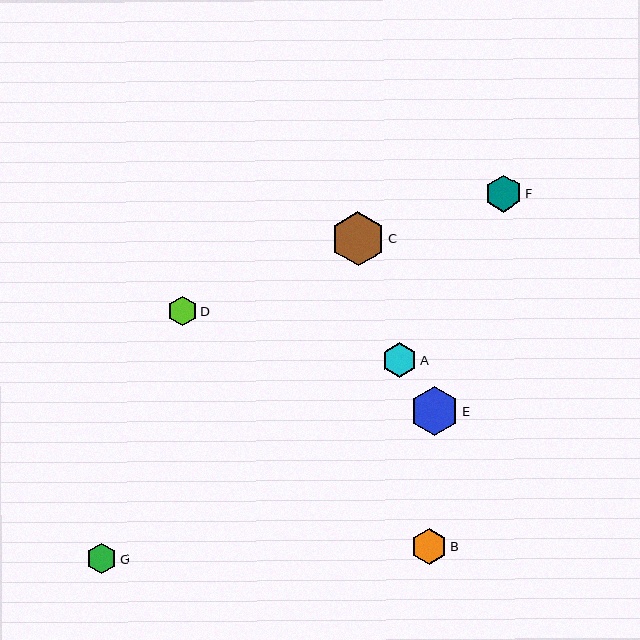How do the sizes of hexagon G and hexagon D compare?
Hexagon G and hexagon D are approximately the same size.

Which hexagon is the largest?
Hexagon C is the largest with a size of approximately 54 pixels.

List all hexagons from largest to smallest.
From largest to smallest: C, E, F, B, A, G, D.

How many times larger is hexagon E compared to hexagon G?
Hexagon E is approximately 1.6 times the size of hexagon G.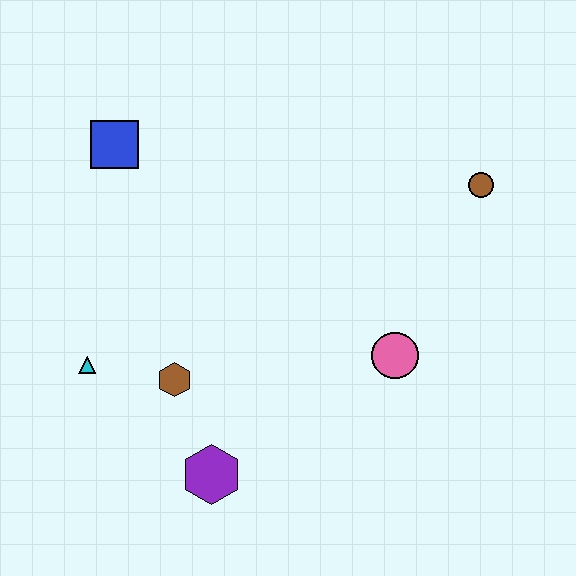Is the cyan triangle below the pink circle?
Yes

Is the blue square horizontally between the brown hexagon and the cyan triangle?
Yes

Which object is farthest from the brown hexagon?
The brown circle is farthest from the brown hexagon.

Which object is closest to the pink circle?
The brown circle is closest to the pink circle.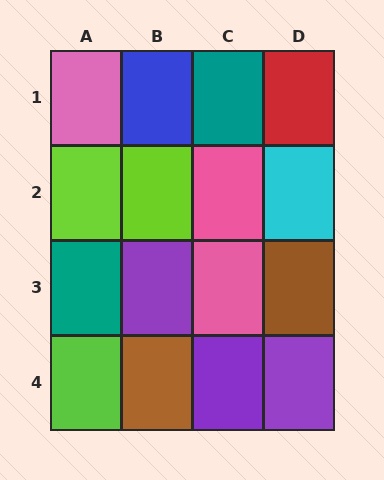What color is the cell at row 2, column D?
Cyan.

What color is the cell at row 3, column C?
Pink.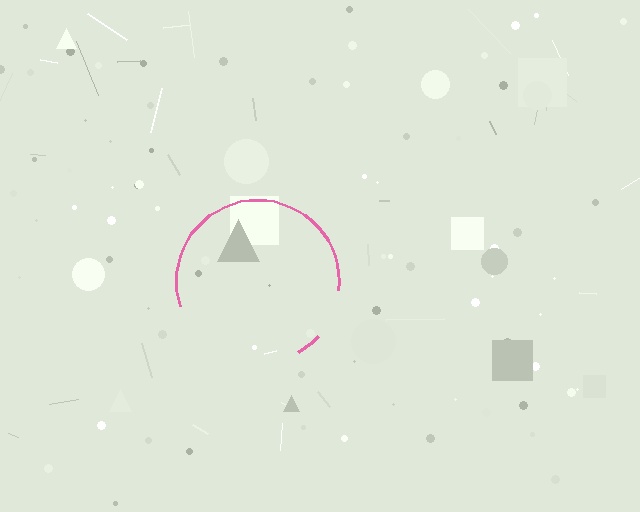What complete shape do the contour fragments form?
The contour fragments form a circle.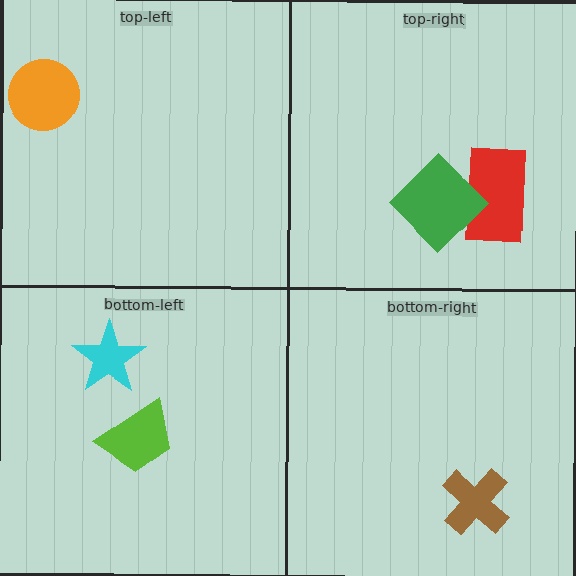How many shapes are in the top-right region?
2.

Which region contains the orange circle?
The top-left region.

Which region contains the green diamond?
The top-right region.